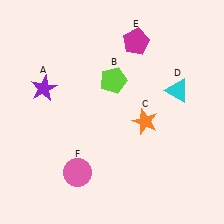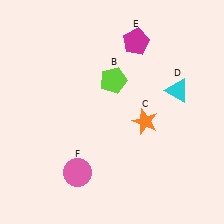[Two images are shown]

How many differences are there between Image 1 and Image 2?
There is 1 difference between the two images.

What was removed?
The purple star (A) was removed in Image 2.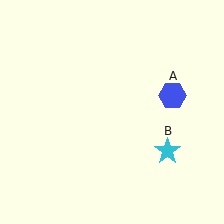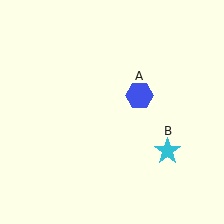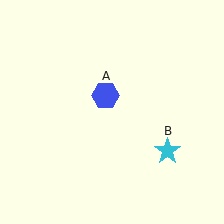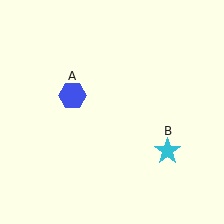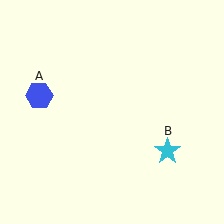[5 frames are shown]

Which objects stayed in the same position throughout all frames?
Cyan star (object B) remained stationary.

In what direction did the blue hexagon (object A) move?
The blue hexagon (object A) moved left.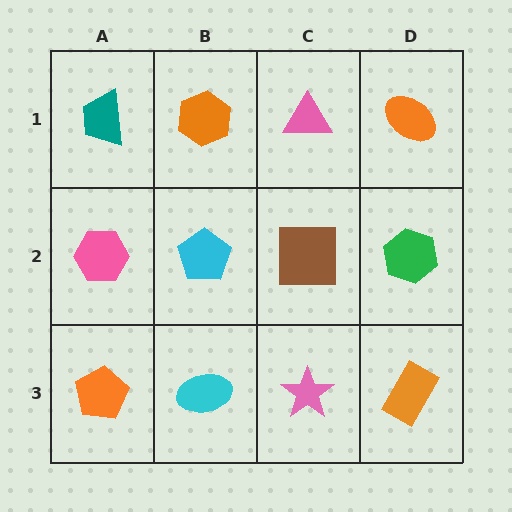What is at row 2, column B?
A cyan pentagon.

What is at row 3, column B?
A cyan ellipse.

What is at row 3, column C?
A pink star.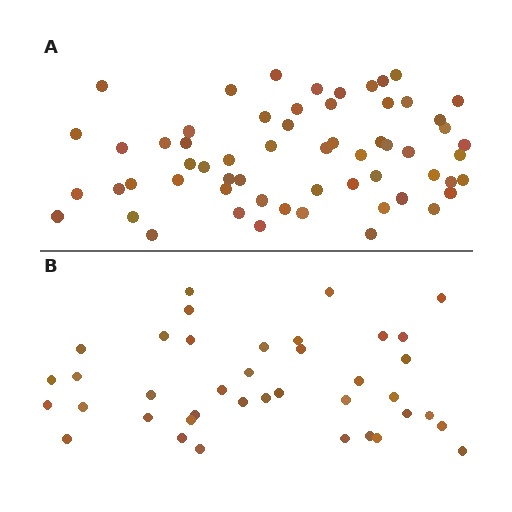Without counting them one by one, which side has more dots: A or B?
Region A (the top region) has more dots.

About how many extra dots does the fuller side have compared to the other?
Region A has approximately 20 more dots than region B.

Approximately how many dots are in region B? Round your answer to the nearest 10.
About 40 dots. (The exact count is 39, which rounds to 40.)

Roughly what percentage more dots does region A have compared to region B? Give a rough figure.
About 55% more.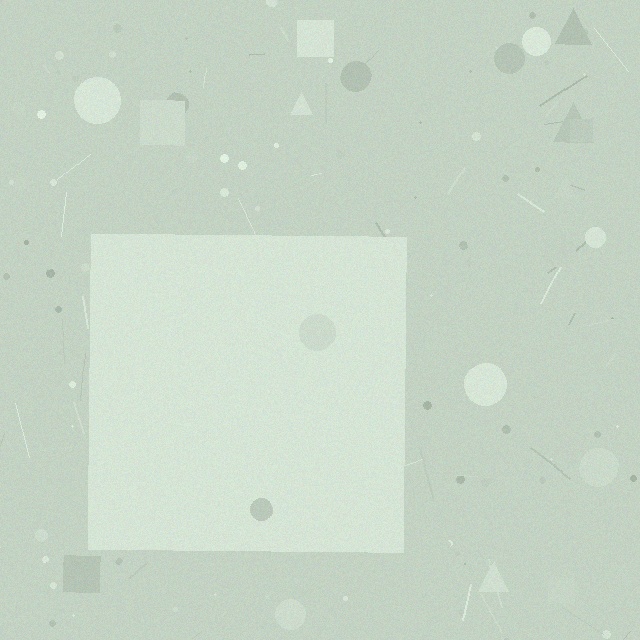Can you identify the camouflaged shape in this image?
The camouflaged shape is a square.